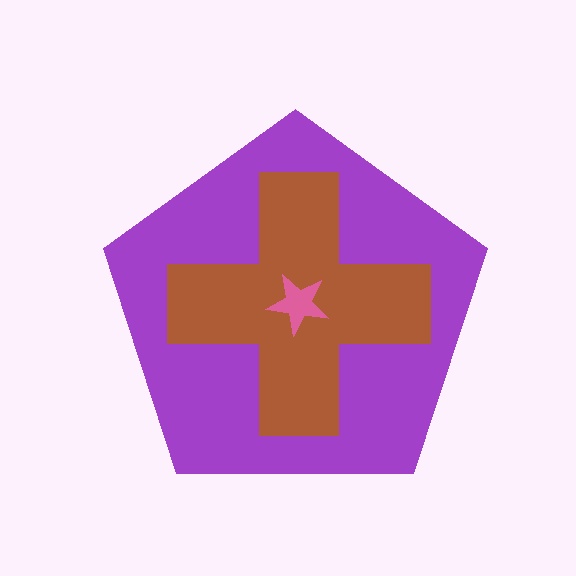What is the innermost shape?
The pink star.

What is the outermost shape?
The purple pentagon.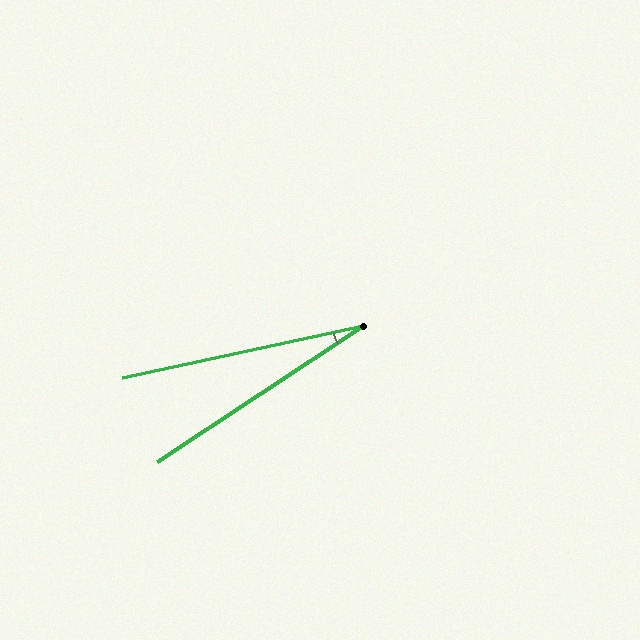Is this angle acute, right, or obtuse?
It is acute.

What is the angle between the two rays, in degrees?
Approximately 21 degrees.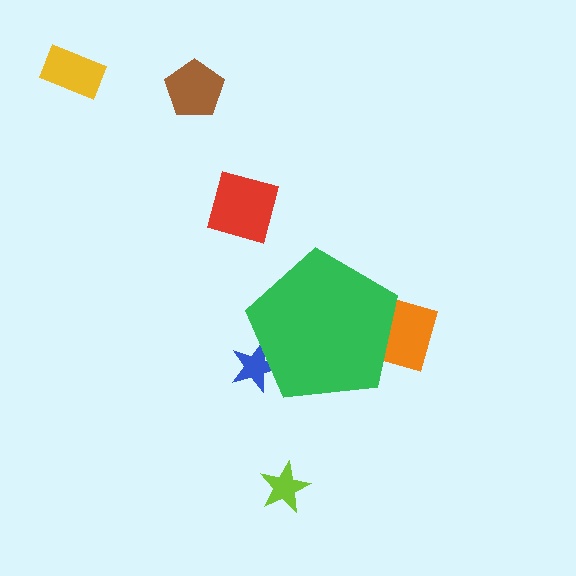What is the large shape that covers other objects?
A green pentagon.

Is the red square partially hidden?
No, the red square is fully visible.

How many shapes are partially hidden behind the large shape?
2 shapes are partially hidden.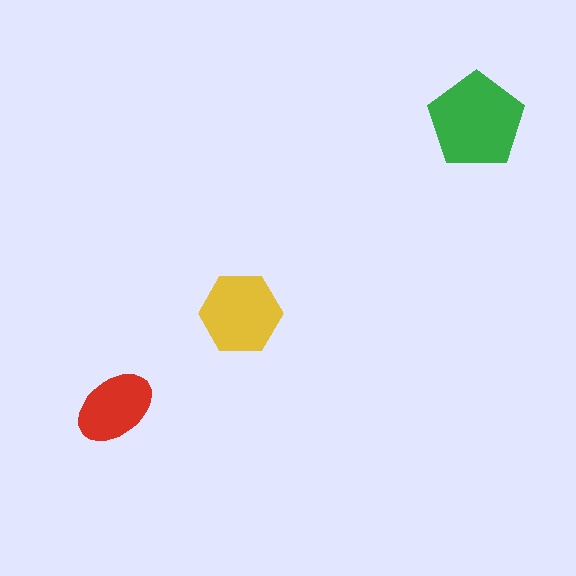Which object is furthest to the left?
The red ellipse is leftmost.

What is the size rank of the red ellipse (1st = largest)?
3rd.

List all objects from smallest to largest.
The red ellipse, the yellow hexagon, the green pentagon.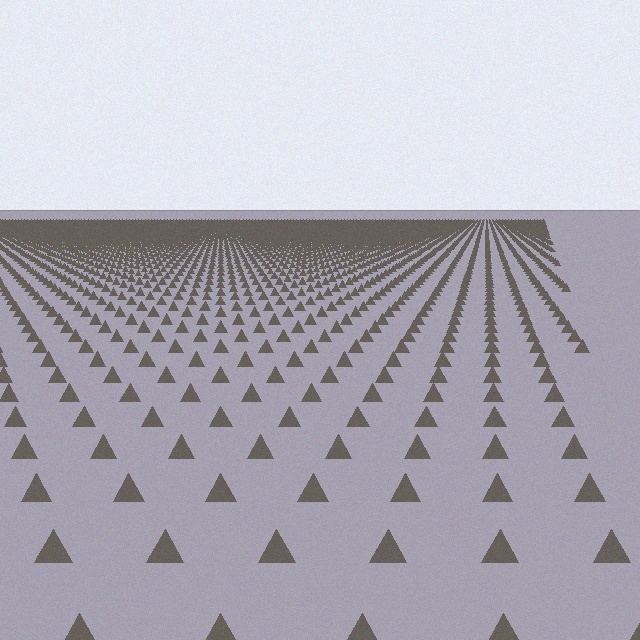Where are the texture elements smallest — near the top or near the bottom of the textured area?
Near the top.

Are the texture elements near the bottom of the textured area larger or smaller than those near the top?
Larger. Near the bottom, elements are closer to the viewer and appear at a bigger on-screen size.